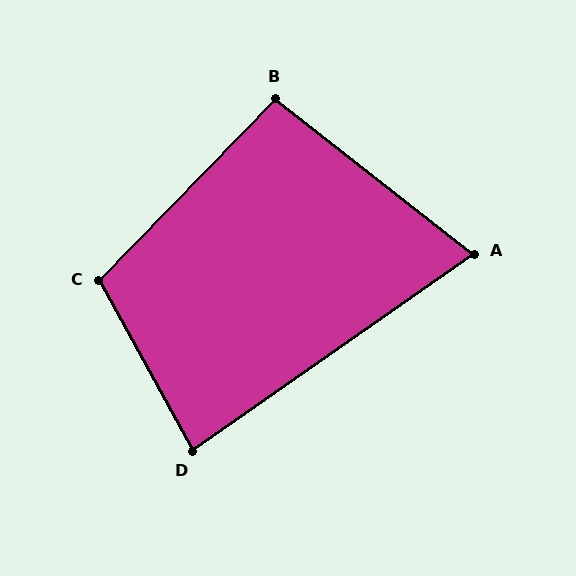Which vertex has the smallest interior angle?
A, at approximately 73 degrees.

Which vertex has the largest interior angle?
C, at approximately 107 degrees.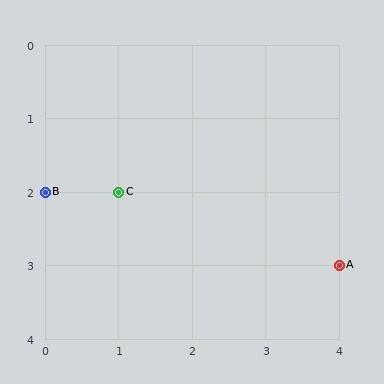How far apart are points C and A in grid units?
Points C and A are 3 columns and 1 row apart (about 3.2 grid units diagonally).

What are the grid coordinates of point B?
Point B is at grid coordinates (0, 2).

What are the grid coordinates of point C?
Point C is at grid coordinates (1, 2).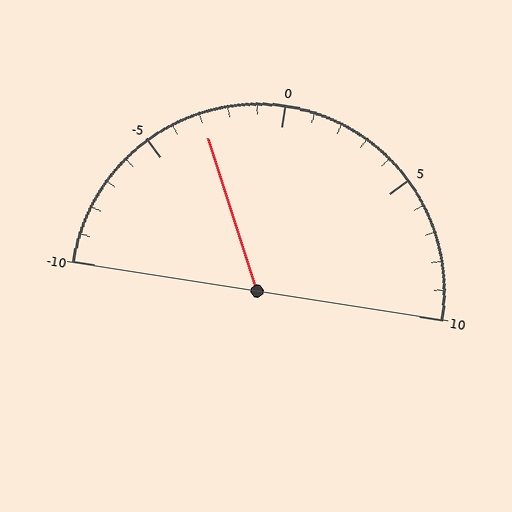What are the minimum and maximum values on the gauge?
The gauge ranges from -10 to 10.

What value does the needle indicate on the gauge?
The needle indicates approximately -3.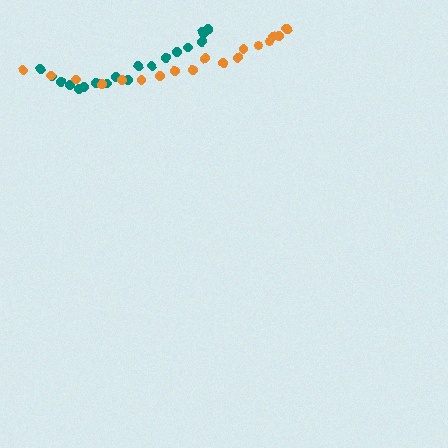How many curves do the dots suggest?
There are 2 distinct paths.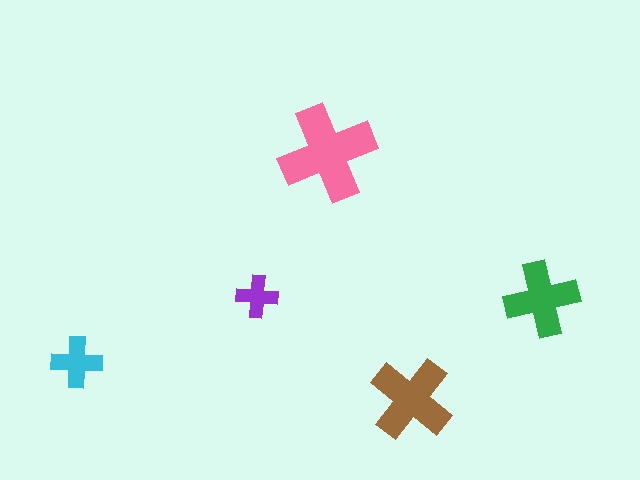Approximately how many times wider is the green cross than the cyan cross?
About 1.5 times wider.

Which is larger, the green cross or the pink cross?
The pink one.